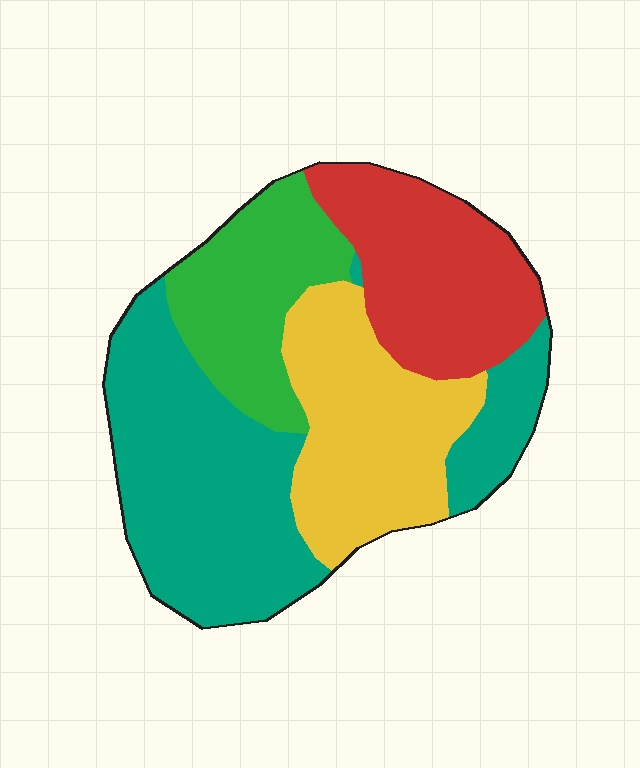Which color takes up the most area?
Teal, at roughly 35%.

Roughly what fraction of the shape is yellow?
Yellow covers around 25% of the shape.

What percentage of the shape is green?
Green takes up less than a quarter of the shape.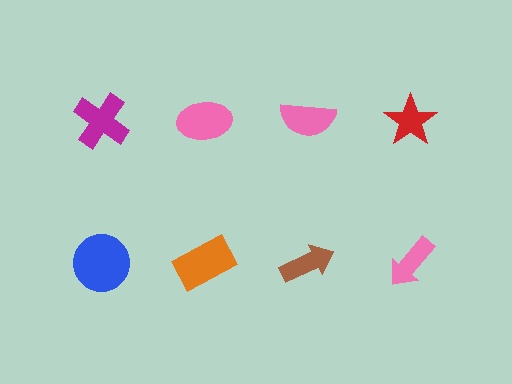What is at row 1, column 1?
A magenta cross.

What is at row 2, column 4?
A pink arrow.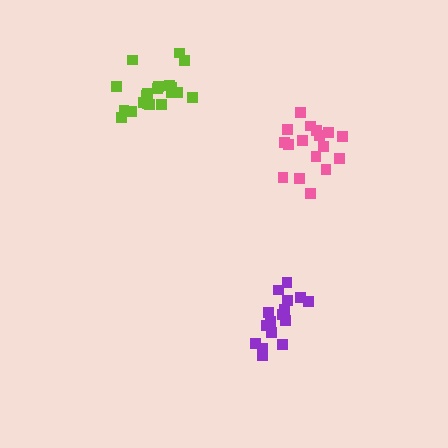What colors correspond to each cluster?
The clusters are colored: pink, lime, purple.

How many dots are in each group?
Group 1: 17 dots, Group 2: 20 dots, Group 3: 16 dots (53 total).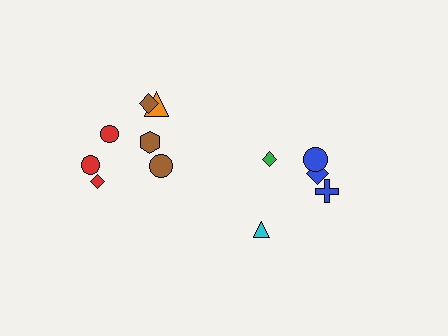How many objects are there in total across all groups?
There are 12 objects.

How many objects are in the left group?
There are 7 objects.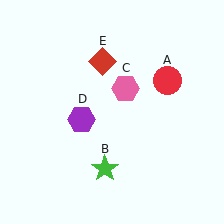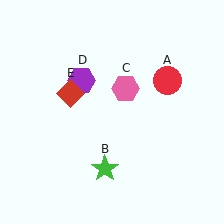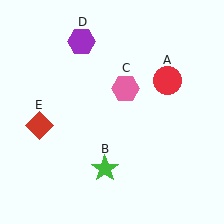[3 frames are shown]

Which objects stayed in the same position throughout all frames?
Red circle (object A) and green star (object B) and pink hexagon (object C) remained stationary.